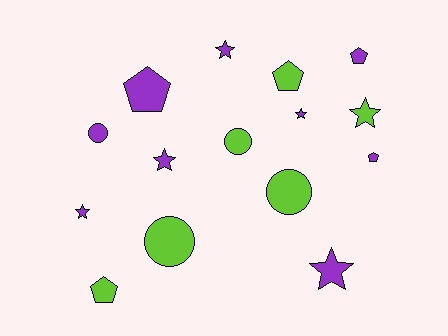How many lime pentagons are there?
There are 2 lime pentagons.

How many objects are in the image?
There are 15 objects.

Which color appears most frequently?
Purple, with 9 objects.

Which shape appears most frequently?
Star, with 6 objects.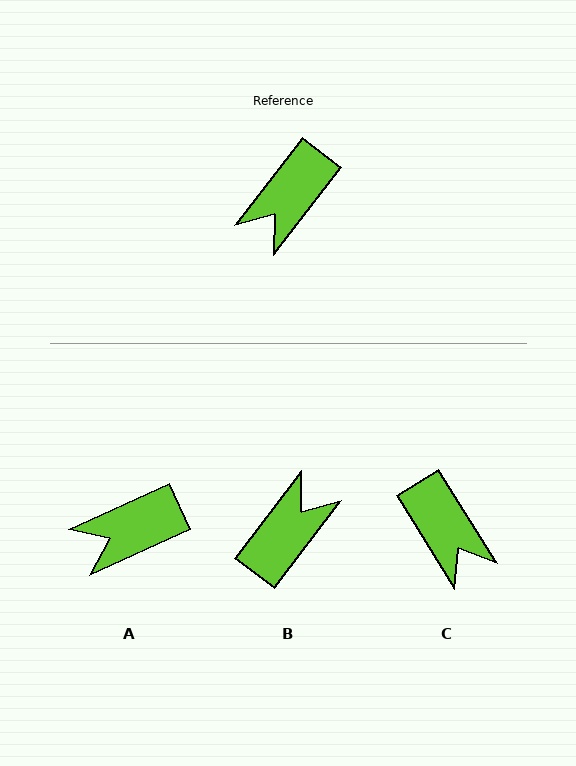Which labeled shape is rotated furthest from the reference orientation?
B, about 180 degrees away.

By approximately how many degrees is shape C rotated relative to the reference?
Approximately 69 degrees counter-clockwise.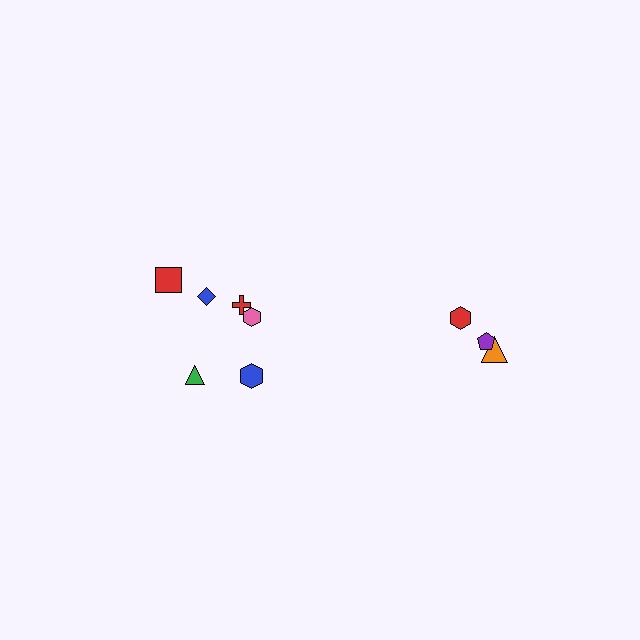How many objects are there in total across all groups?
There are 9 objects.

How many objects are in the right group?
There are 3 objects.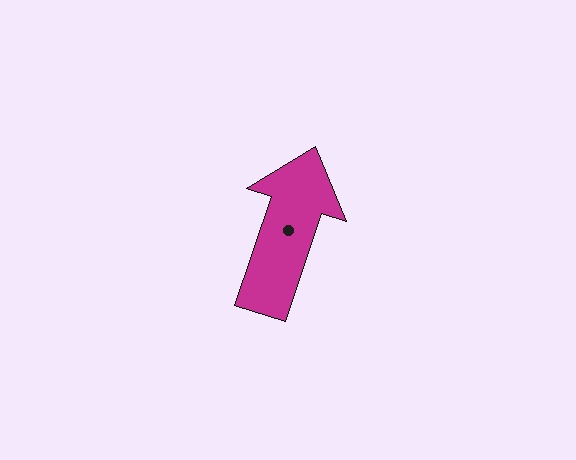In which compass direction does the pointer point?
North.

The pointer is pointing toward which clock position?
Roughly 1 o'clock.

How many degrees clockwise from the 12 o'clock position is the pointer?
Approximately 18 degrees.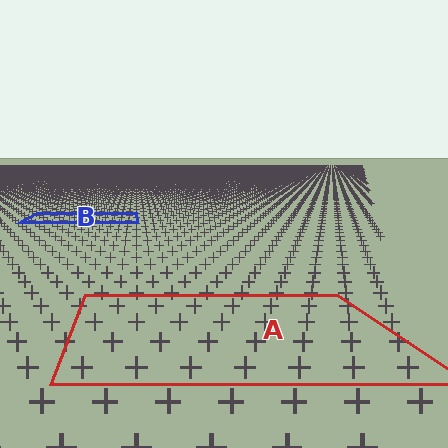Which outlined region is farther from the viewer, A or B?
Region B is farther from the viewer — the texture elements inside it appear smaller and more densely packed.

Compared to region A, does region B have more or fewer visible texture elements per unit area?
Region B has more texture elements per unit area — they are packed more densely because it is farther away.